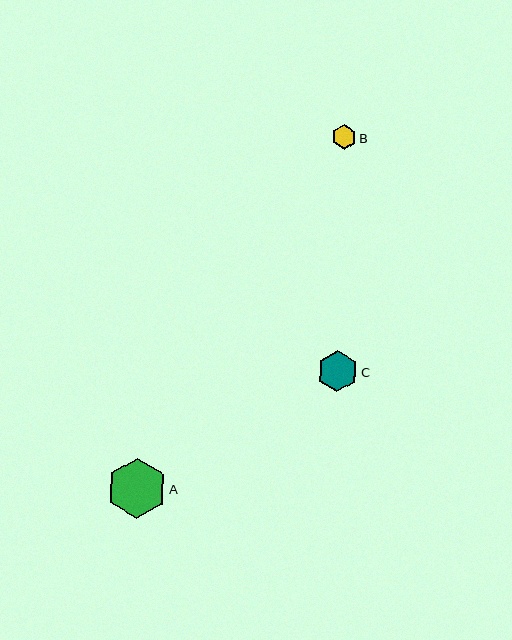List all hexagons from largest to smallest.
From largest to smallest: A, C, B.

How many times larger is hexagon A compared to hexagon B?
Hexagon A is approximately 2.4 times the size of hexagon B.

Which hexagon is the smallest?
Hexagon B is the smallest with a size of approximately 24 pixels.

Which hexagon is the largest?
Hexagon A is the largest with a size of approximately 60 pixels.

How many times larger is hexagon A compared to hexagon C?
Hexagon A is approximately 1.5 times the size of hexagon C.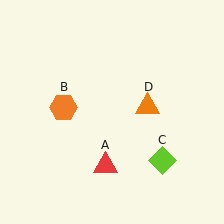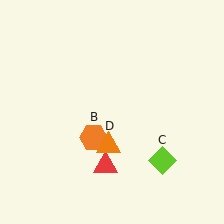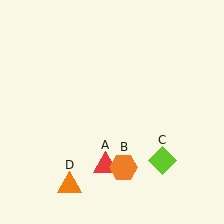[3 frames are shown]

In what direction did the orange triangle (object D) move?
The orange triangle (object D) moved down and to the left.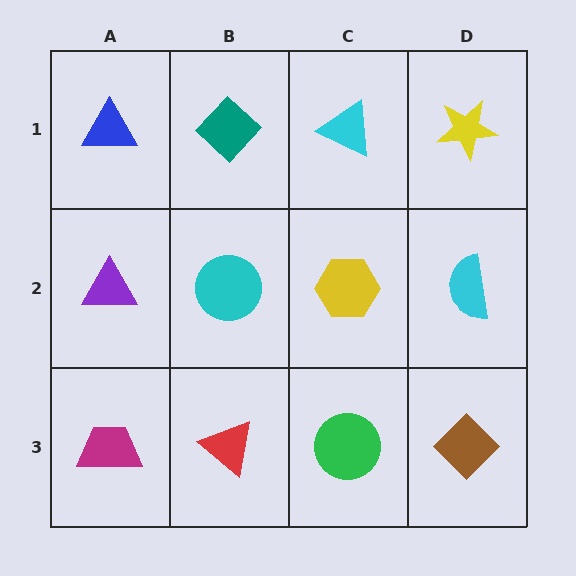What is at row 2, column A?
A purple triangle.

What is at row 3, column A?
A magenta trapezoid.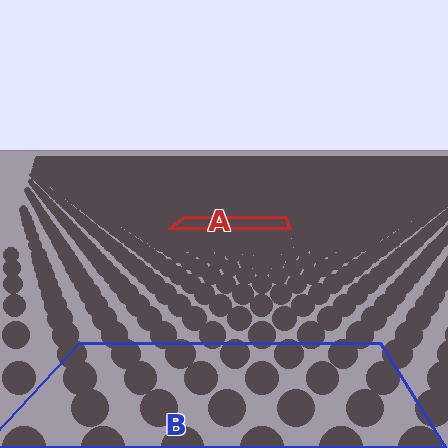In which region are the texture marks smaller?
The texture marks are smaller in region A, because it is farther away.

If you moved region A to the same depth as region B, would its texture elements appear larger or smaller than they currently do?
They would appear larger. At a closer depth, the same texture elements are projected at a bigger on-screen size.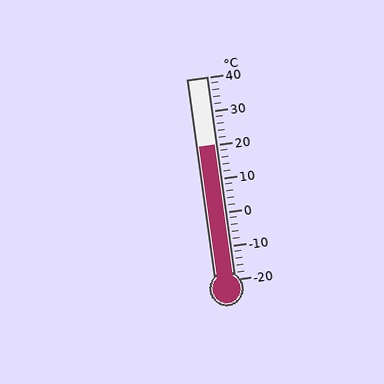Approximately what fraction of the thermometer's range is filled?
The thermometer is filled to approximately 65% of its range.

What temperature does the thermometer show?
The thermometer shows approximately 20°C.